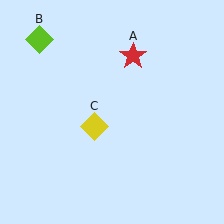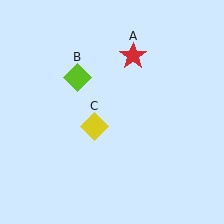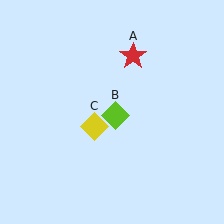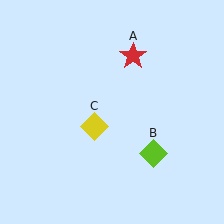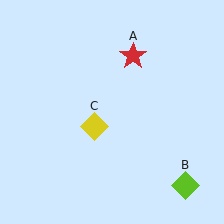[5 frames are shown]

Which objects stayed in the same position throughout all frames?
Red star (object A) and yellow diamond (object C) remained stationary.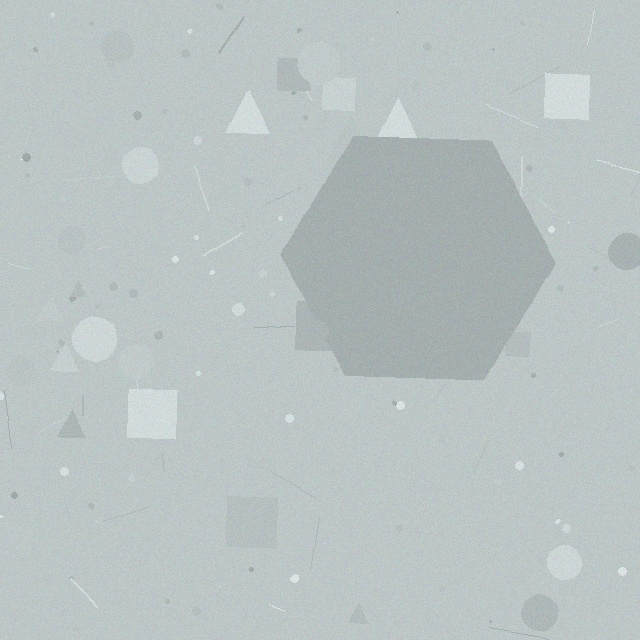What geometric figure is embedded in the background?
A hexagon is embedded in the background.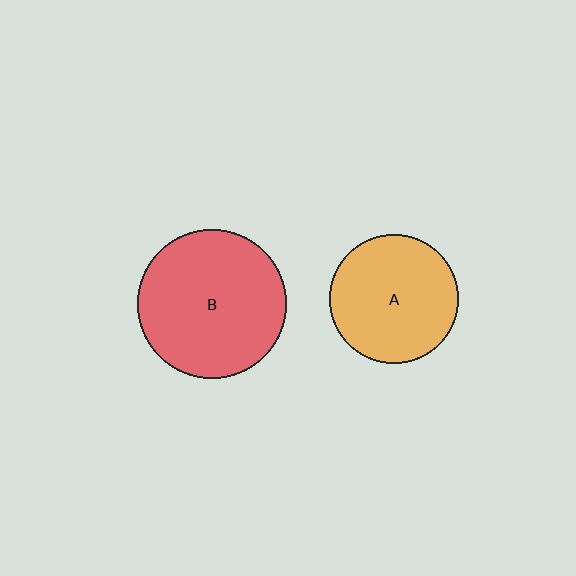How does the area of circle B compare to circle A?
Approximately 1.3 times.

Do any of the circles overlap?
No, none of the circles overlap.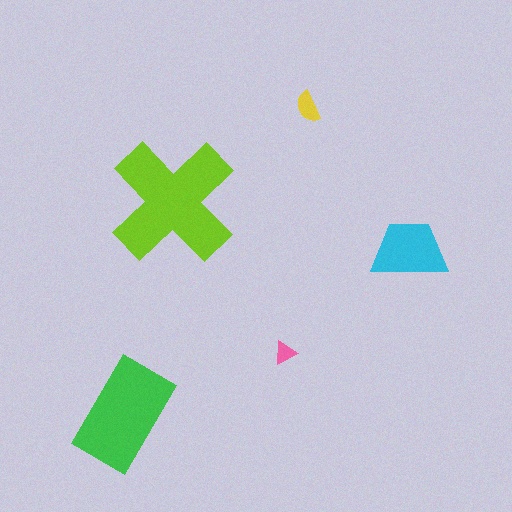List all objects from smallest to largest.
The pink triangle, the yellow semicircle, the cyan trapezoid, the green rectangle, the lime cross.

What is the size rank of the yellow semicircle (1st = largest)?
4th.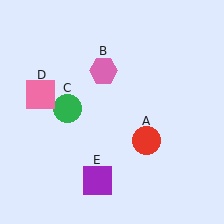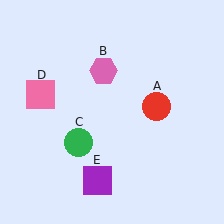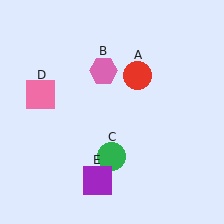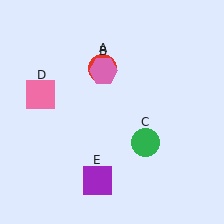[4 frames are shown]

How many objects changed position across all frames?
2 objects changed position: red circle (object A), green circle (object C).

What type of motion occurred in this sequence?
The red circle (object A), green circle (object C) rotated counterclockwise around the center of the scene.